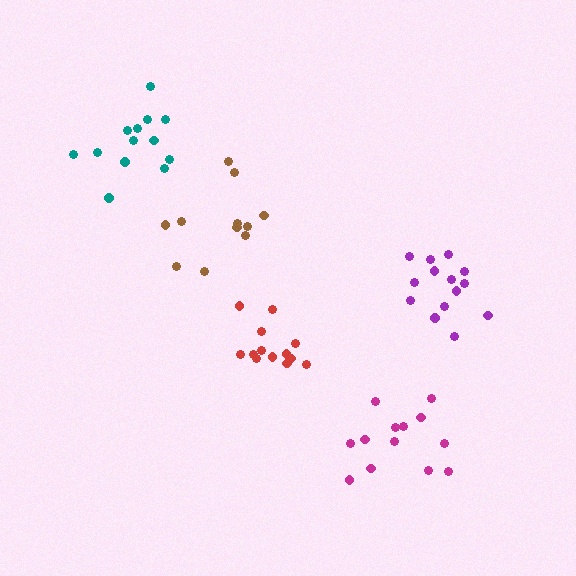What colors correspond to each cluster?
The clusters are colored: purple, teal, brown, red, magenta.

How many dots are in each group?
Group 1: 14 dots, Group 2: 13 dots, Group 3: 11 dots, Group 4: 13 dots, Group 5: 13 dots (64 total).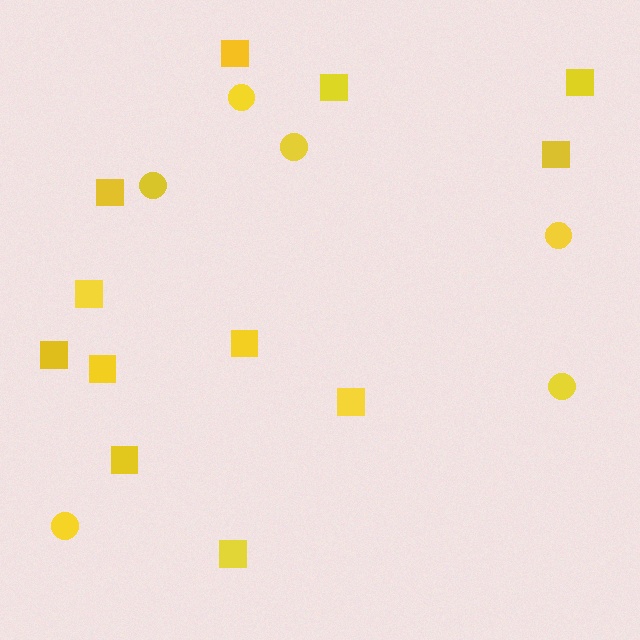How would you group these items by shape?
There are 2 groups: one group of circles (6) and one group of squares (12).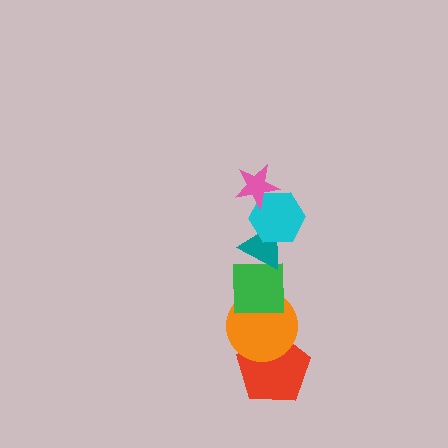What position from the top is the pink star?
The pink star is 1st from the top.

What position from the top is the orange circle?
The orange circle is 5th from the top.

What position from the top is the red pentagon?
The red pentagon is 6th from the top.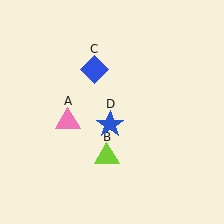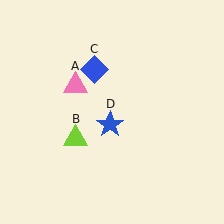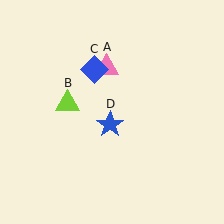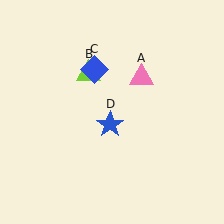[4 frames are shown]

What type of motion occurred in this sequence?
The pink triangle (object A), lime triangle (object B) rotated clockwise around the center of the scene.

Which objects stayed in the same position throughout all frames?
Blue diamond (object C) and blue star (object D) remained stationary.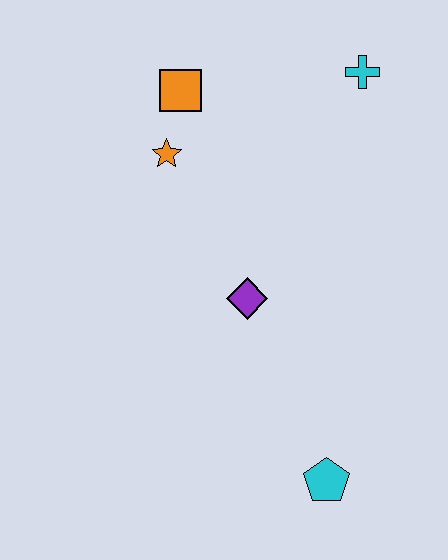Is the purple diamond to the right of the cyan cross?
No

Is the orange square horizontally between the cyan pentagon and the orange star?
Yes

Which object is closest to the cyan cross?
The orange square is closest to the cyan cross.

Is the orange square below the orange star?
No